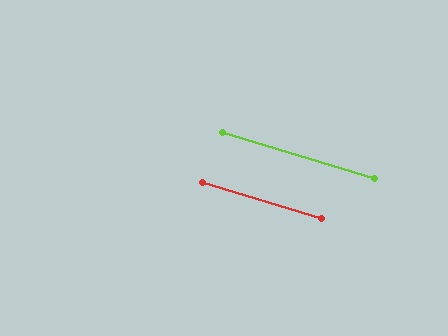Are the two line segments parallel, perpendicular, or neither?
Parallel — their directions differ by only 0.3°.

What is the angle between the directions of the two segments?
Approximately 0 degrees.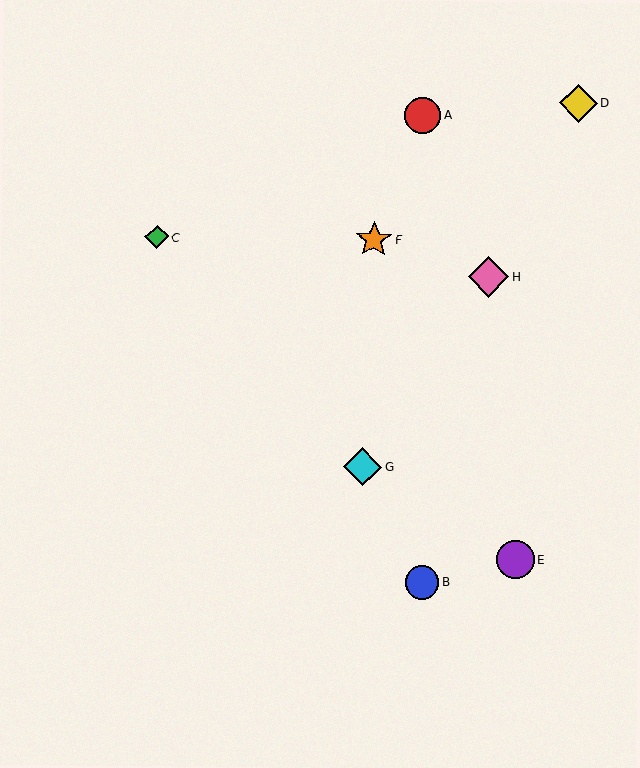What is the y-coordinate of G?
Object G is at y≈467.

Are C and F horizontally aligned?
Yes, both are at y≈237.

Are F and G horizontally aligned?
No, F is at y≈239 and G is at y≈467.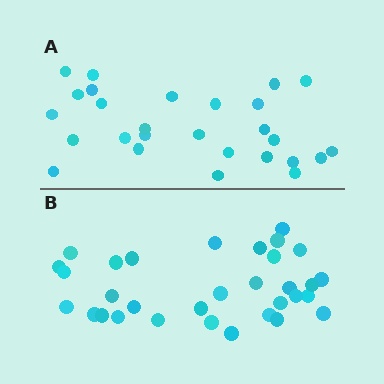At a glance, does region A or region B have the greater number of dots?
Region B (the bottom region) has more dots.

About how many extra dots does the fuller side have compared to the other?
Region B has about 5 more dots than region A.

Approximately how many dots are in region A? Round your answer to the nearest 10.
About 30 dots. (The exact count is 27, which rounds to 30.)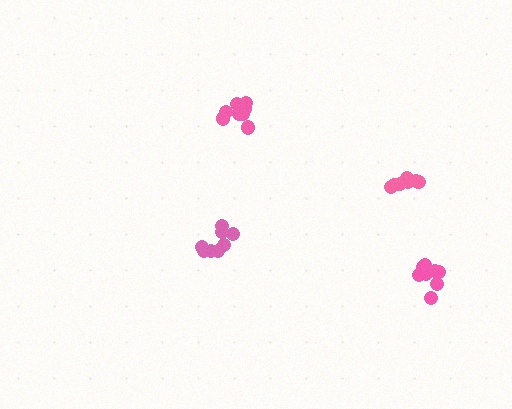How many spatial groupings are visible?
There are 4 spatial groupings.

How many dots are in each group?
Group 1: 7 dots, Group 2: 8 dots, Group 3: 8 dots, Group 4: 10 dots (33 total).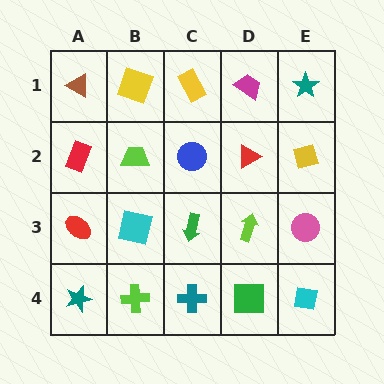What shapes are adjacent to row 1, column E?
A yellow diamond (row 2, column E), a magenta trapezoid (row 1, column D).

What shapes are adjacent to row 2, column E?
A teal star (row 1, column E), a pink circle (row 3, column E), a red triangle (row 2, column D).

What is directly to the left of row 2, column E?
A red triangle.